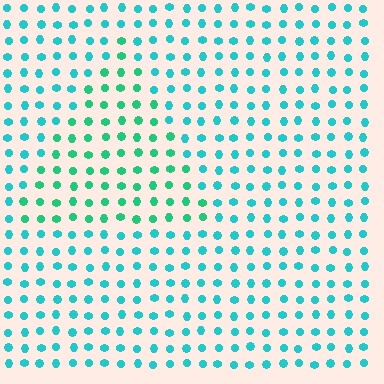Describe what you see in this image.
The image is filled with small cyan elements in a uniform arrangement. A triangle-shaped region is visible where the elements are tinted to a slightly different hue, forming a subtle color boundary.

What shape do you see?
I see a triangle.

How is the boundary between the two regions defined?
The boundary is defined purely by a slight shift in hue (about 28 degrees). Spacing, size, and orientation are identical on both sides.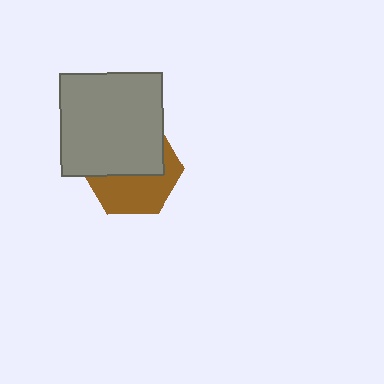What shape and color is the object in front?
The object in front is a gray square.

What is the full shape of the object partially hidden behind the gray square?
The partially hidden object is a brown hexagon.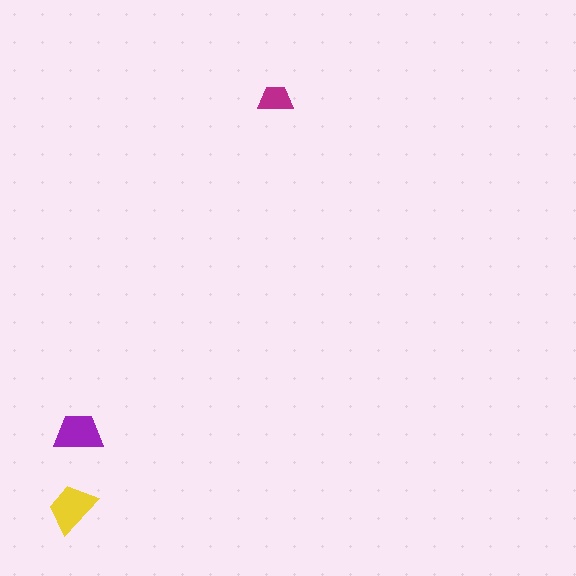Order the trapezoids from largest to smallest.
the yellow one, the purple one, the magenta one.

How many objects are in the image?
There are 3 objects in the image.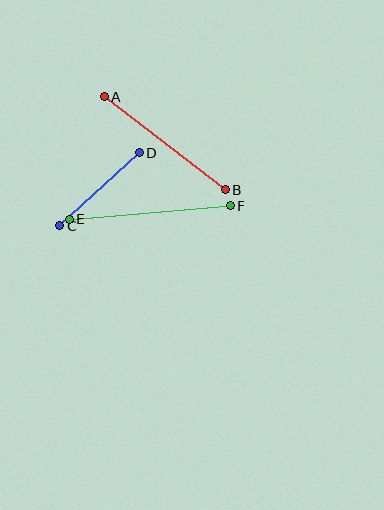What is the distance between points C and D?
The distance is approximately 108 pixels.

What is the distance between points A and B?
The distance is approximately 153 pixels.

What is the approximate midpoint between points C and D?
The midpoint is at approximately (99, 189) pixels.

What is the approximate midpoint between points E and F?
The midpoint is at approximately (150, 212) pixels.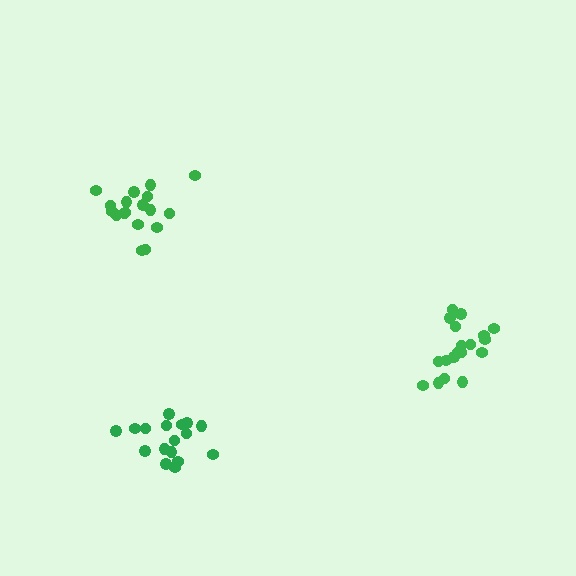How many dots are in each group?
Group 1: 17 dots, Group 2: 18 dots, Group 3: 19 dots (54 total).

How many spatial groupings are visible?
There are 3 spatial groupings.